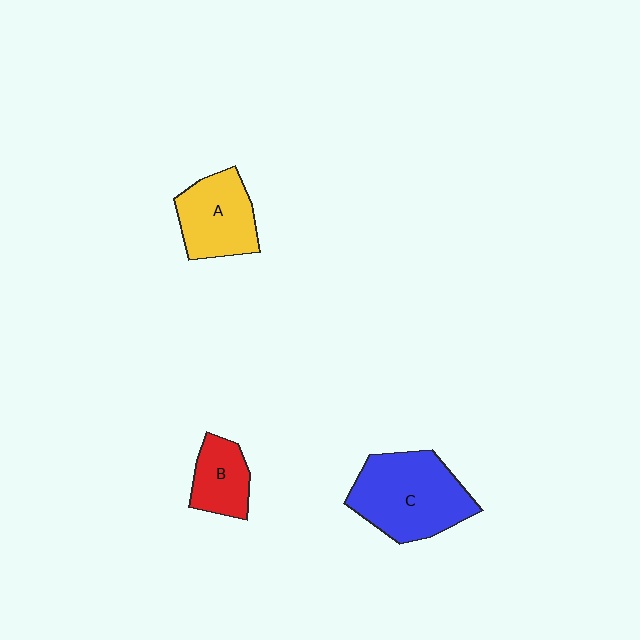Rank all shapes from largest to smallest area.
From largest to smallest: C (blue), A (yellow), B (red).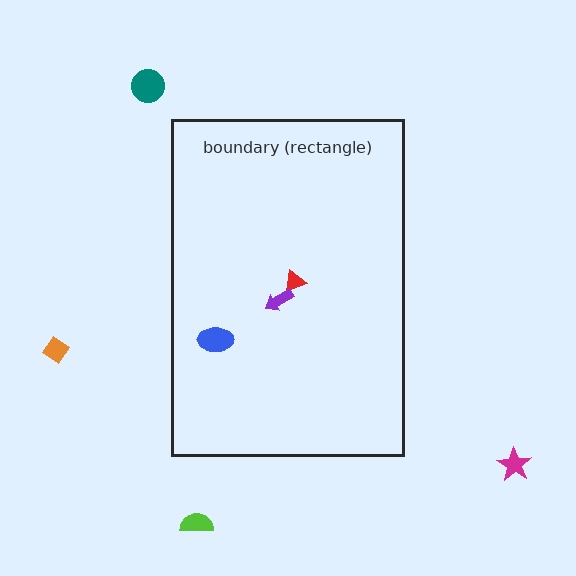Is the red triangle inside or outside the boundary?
Inside.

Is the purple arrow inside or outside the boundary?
Inside.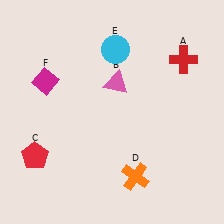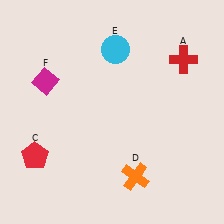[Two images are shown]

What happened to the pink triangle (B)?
The pink triangle (B) was removed in Image 2. It was in the top-right area of Image 1.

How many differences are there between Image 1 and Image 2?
There is 1 difference between the two images.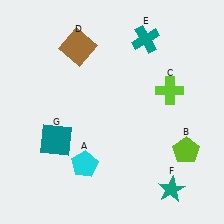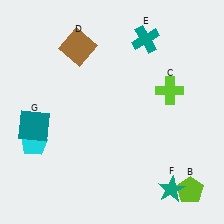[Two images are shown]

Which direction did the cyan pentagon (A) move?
The cyan pentagon (A) moved left.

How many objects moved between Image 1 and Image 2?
3 objects moved between the two images.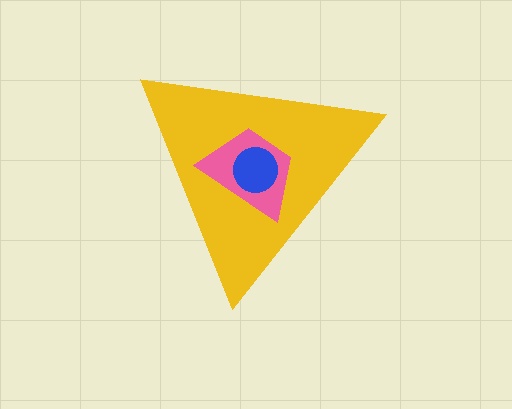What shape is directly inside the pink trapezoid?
The blue circle.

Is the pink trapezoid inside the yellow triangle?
Yes.